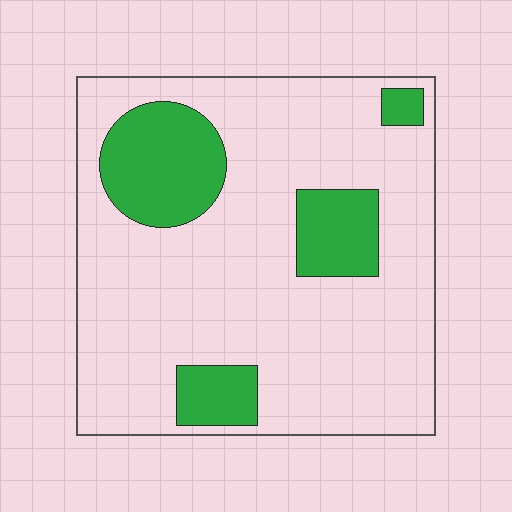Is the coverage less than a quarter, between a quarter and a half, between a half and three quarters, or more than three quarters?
Less than a quarter.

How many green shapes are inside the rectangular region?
4.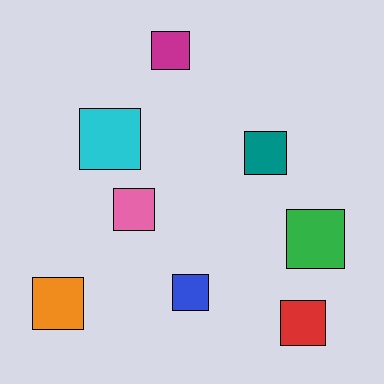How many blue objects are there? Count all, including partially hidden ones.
There is 1 blue object.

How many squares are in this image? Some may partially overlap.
There are 8 squares.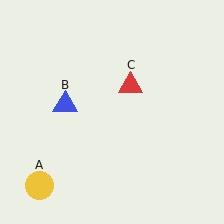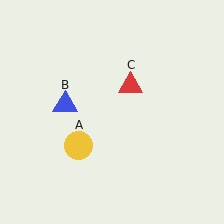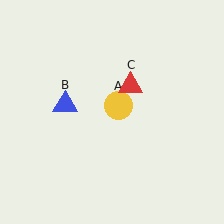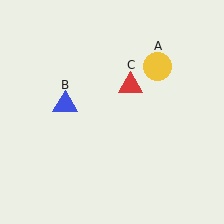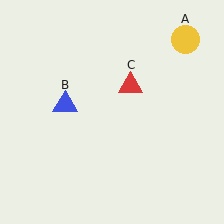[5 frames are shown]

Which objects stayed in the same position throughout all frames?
Blue triangle (object B) and red triangle (object C) remained stationary.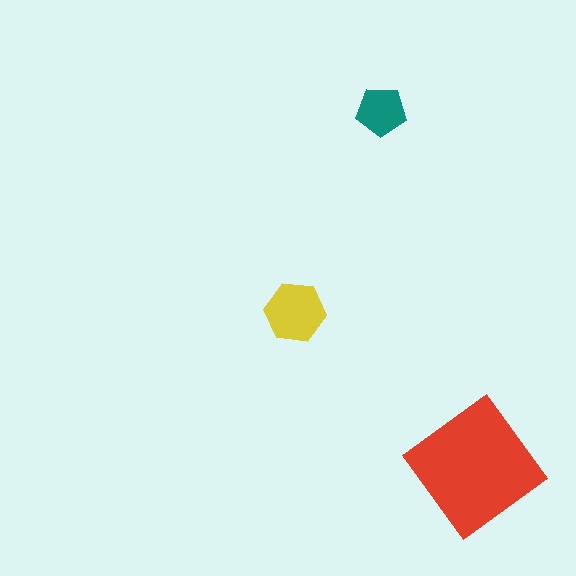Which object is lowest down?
The red diamond is bottommost.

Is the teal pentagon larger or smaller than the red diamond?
Smaller.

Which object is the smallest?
The teal pentagon.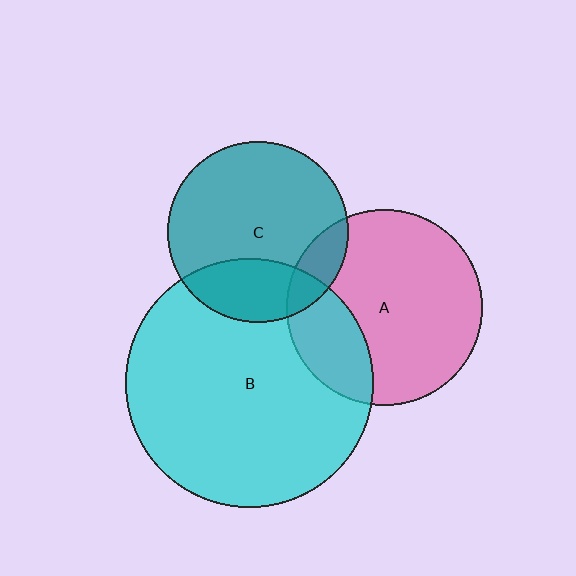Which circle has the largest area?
Circle B (cyan).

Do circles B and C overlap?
Yes.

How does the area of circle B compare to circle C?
Approximately 1.9 times.